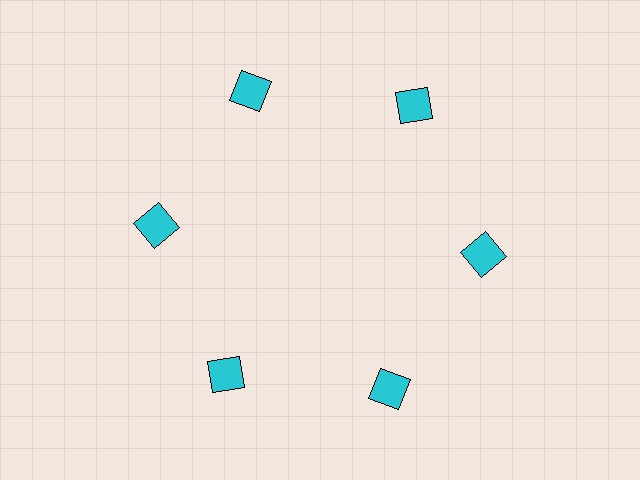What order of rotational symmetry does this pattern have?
This pattern has 6-fold rotational symmetry.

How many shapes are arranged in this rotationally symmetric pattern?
There are 6 shapes, arranged in 6 groups of 1.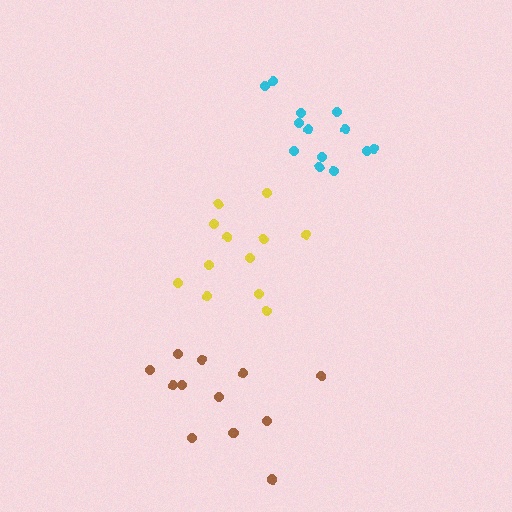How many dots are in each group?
Group 1: 12 dots, Group 2: 13 dots, Group 3: 13 dots (38 total).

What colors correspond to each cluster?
The clusters are colored: yellow, cyan, brown.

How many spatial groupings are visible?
There are 3 spatial groupings.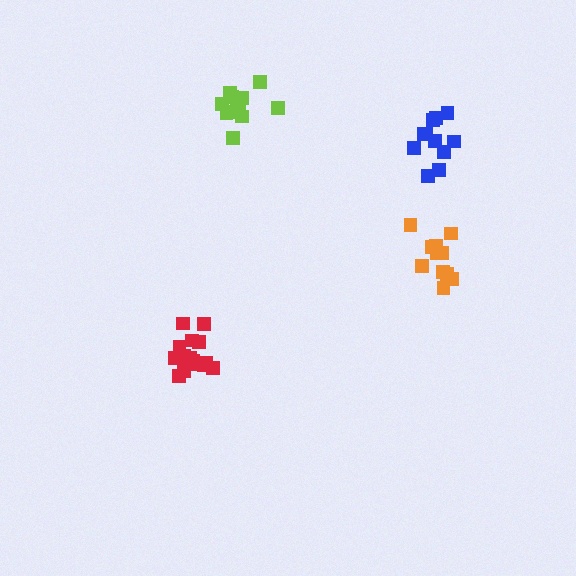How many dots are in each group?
Group 1: 15 dots, Group 2: 12 dots, Group 3: 11 dots, Group 4: 17 dots (55 total).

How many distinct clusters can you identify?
There are 4 distinct clusters.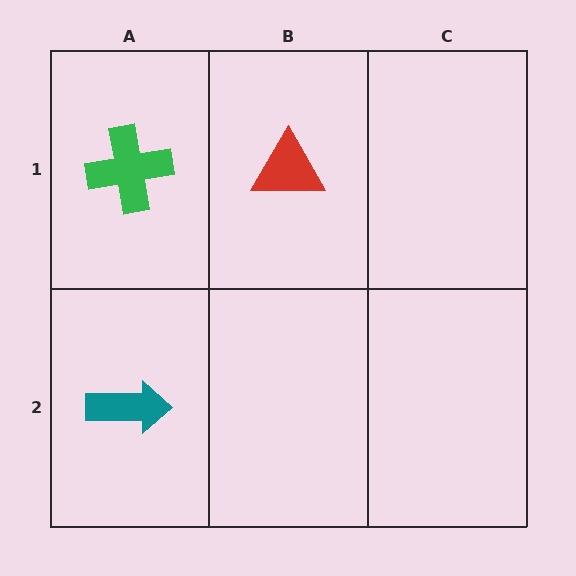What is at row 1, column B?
A red triangle.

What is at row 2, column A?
A teal arrow.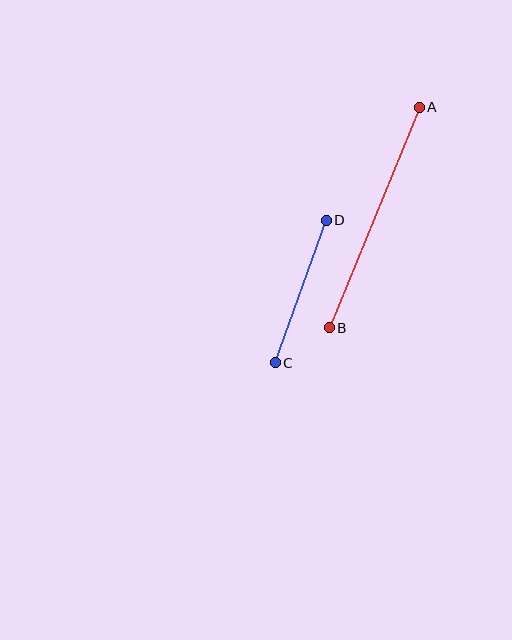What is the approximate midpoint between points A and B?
The midpoint is at approximately (374, 218) pixels.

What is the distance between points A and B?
The distance is approximately 238 pixels.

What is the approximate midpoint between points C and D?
The midpoint is at approximately (301, 291) pixels.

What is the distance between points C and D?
The distance is approximately 151 pixels.